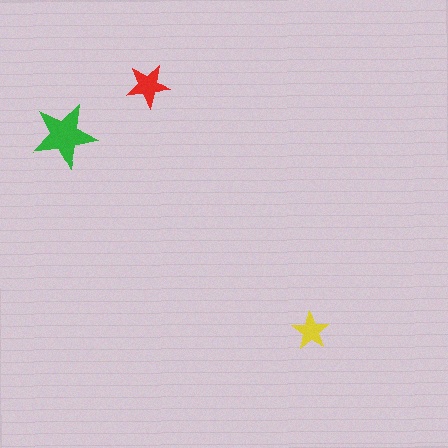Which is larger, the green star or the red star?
The green one.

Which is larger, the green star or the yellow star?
The green one.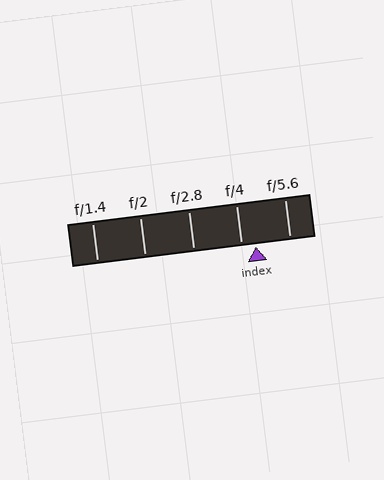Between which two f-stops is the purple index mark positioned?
The index mark is between f/4 and f/5.6.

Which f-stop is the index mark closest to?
The index mark is closest to f/4.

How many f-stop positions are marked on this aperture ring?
There are 5 f-stop positions marked.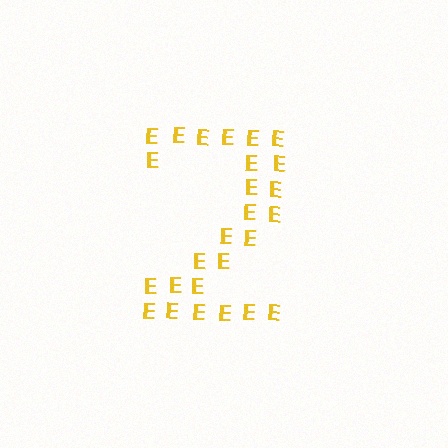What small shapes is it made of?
It is made of small letter E's.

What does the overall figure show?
The overall figure shows the digit 2.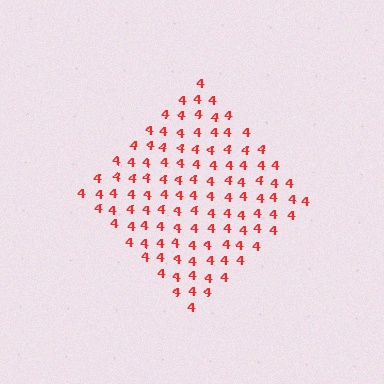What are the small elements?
The small elements are digit 4's.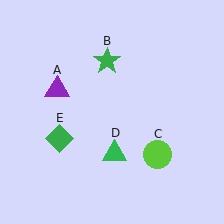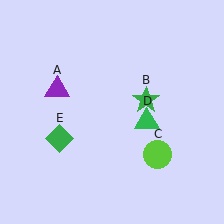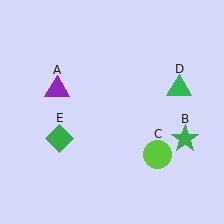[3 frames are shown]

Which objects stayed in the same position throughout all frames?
Purple triangle (object A) and lime circle (object C) and green diamond (object E) remained stationary.